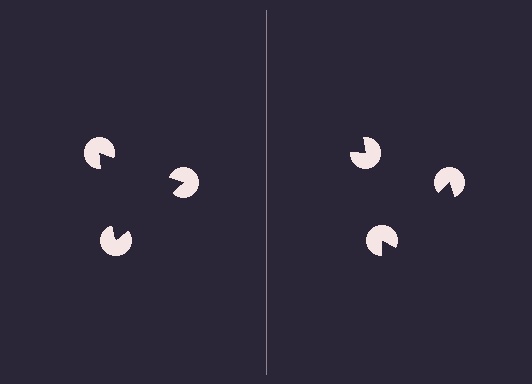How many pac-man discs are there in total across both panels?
6 — 3 on each side.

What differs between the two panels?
The pac-man discs are positioned identically on both sides; only the wedge orientations differ. On the left they align to a triangle; on the right they are misaligned.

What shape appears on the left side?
An illusory triangle.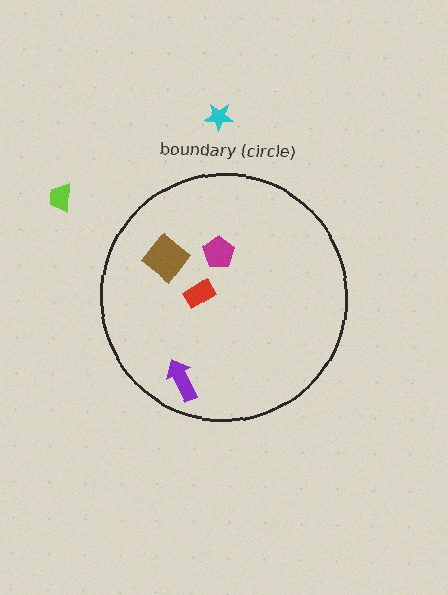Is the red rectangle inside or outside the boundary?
Inside.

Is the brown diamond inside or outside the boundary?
Inside.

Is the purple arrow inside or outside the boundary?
Inside.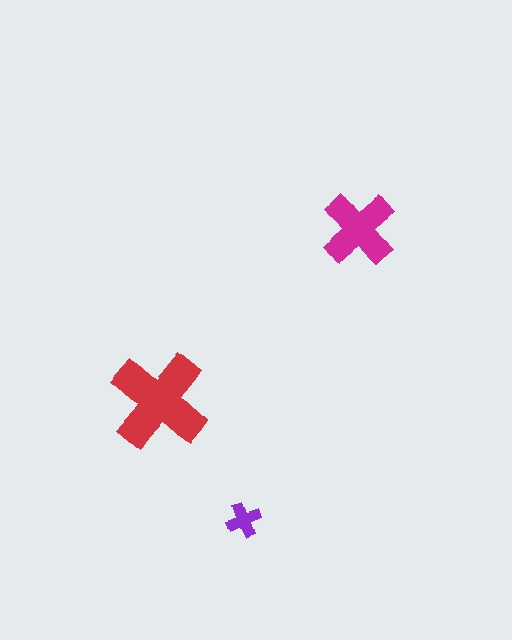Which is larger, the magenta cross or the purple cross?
The magenta one.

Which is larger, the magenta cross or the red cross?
The red one.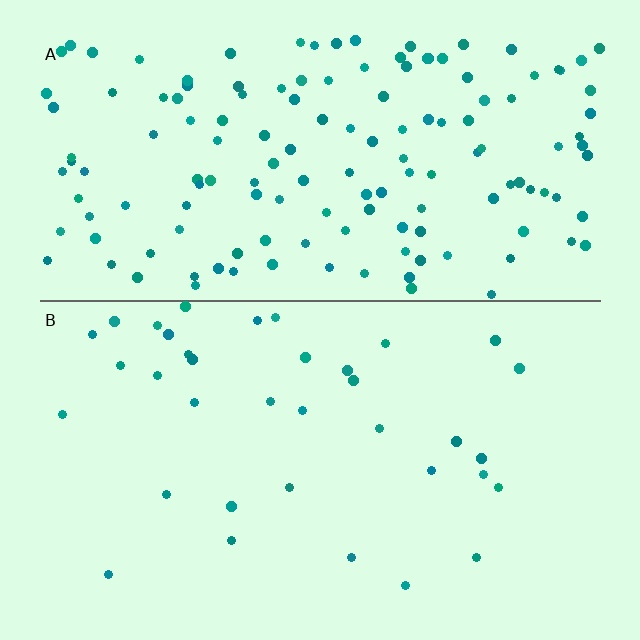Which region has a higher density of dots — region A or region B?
A (the top).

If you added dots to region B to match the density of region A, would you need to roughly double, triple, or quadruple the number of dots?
Approximately quadruple.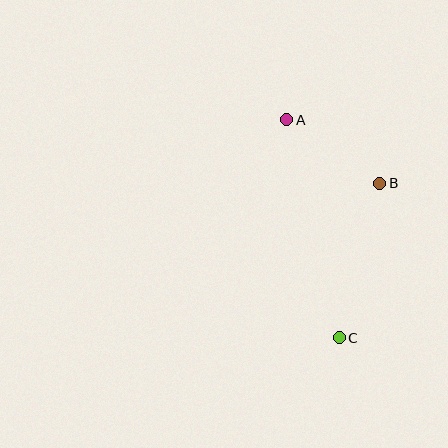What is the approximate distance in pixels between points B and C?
The distance between B and C is approximately 160 pixels.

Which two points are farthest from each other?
Points A and C are farthest from each other.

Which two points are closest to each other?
Points A and B are closest to each other.